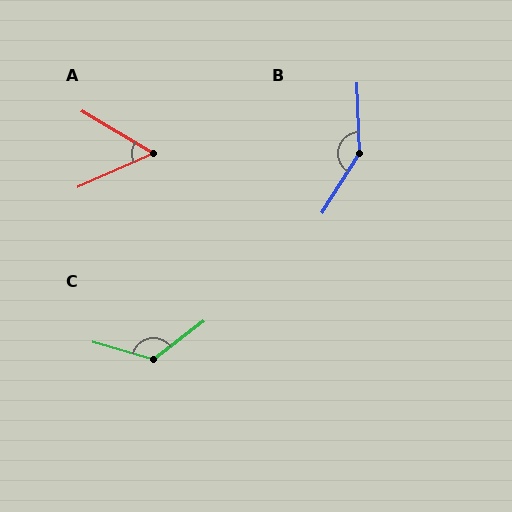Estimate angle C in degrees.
Approximately 126 degrees.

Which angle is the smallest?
A, at approximately 55 degrees.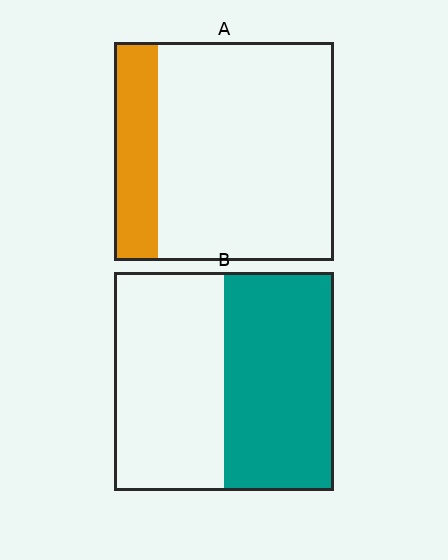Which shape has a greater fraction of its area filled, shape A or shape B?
Shape B.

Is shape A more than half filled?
No.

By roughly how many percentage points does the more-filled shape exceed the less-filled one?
By roughly 30 percentage points (B over A).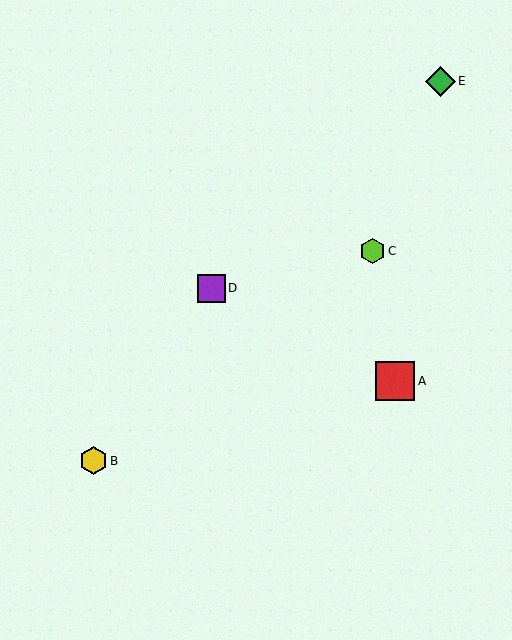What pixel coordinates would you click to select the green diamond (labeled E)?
Click at (440, 81) to select the green diamond E.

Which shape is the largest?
The red square (labeled A) is the largest.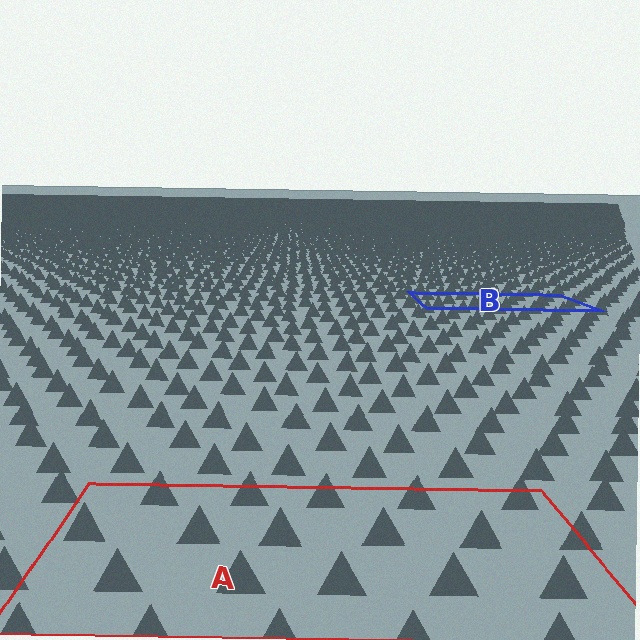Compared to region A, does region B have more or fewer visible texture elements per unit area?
Region B has more texture elements per unit area — they are packed more densely because it is farther away.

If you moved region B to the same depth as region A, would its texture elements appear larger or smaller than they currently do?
They would appear larger. At a closer depth, the same texture elements are projected at a bigger on-screen size.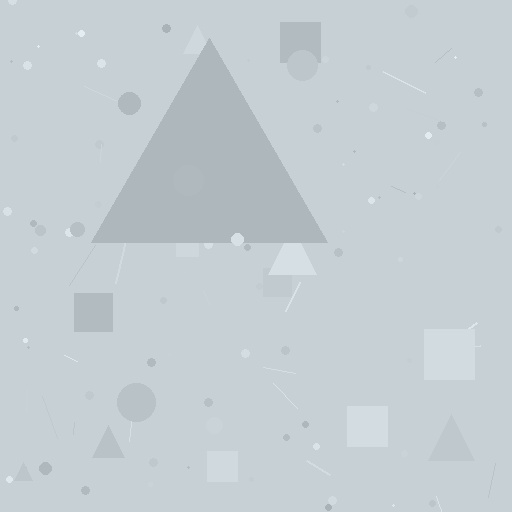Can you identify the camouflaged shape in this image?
The camouflaged shape is a triangle.